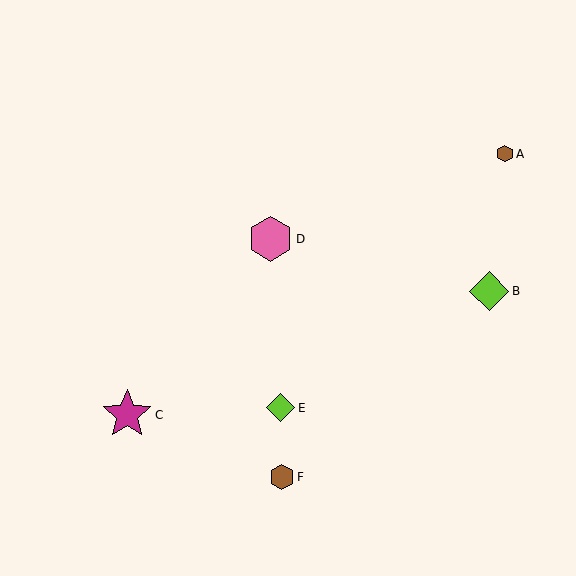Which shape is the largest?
The magenta star (labeled C) is the largest.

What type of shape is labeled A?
Shape A is a brown hexagon.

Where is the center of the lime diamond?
The center of the lime diamond is at (280, 408).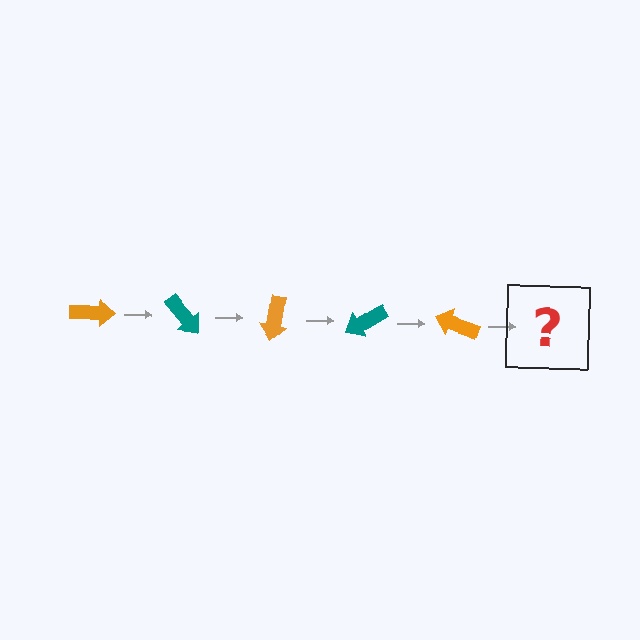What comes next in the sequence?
The next element should be a teal arrow, rotated 250 degrees from the start.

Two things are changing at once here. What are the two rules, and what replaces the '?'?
The two rules are that it rotates 50 degrees each step and the color cycles through orange and teal. The '?' should be a teal arrow, rotated 250 degrees from the start.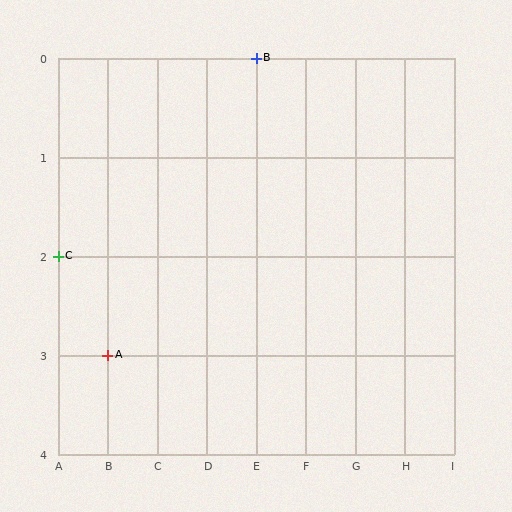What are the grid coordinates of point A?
Point A is at grid coordinates (B, 3).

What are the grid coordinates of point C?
Point C is at grid coordinates (A, 2).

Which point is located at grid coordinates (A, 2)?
Point C is at (A, 2).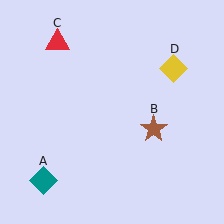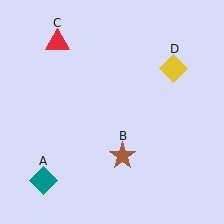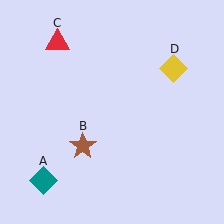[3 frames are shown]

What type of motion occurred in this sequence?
The brown star (object B) rotated clockwise around the center of the scene.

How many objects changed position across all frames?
1 object changed position: brown star (object B).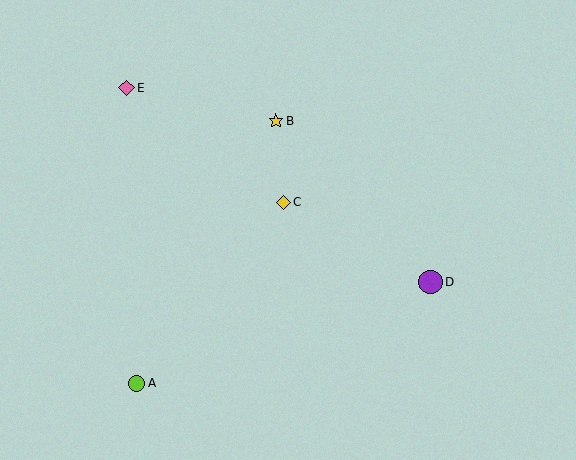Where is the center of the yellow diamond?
The center of the yellow diamond is at (283, 202).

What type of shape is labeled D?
Shape D is a purple circle.